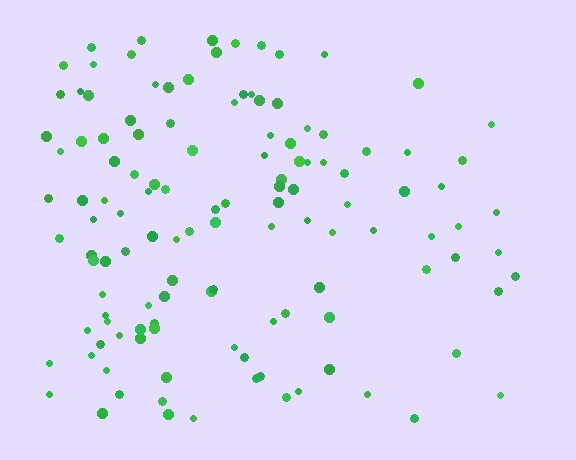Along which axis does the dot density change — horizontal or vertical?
Horizontal.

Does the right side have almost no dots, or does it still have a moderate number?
Still a moderate number, just noticeably fewer than the left.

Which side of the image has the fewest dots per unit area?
The right.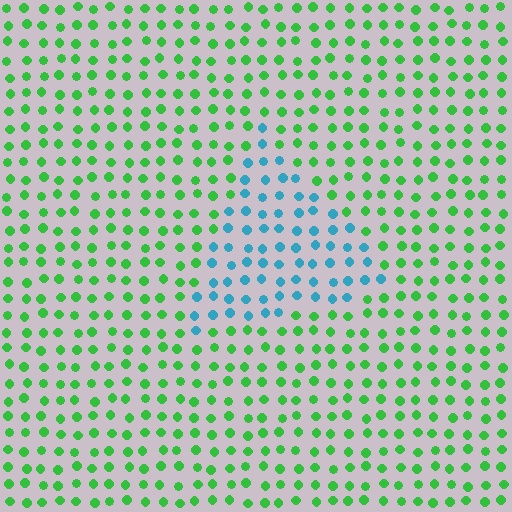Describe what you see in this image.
The image is filled with small green elements in a uniform arrangement. A triangle-shaped region is visible where the elements are tinted to a slightly different hue, forming a subtle color boundary.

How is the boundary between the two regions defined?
The boundary is defined purely by a slight shift in hue (about 67 degrees). Spacing, size, and orientation are identical on both sides.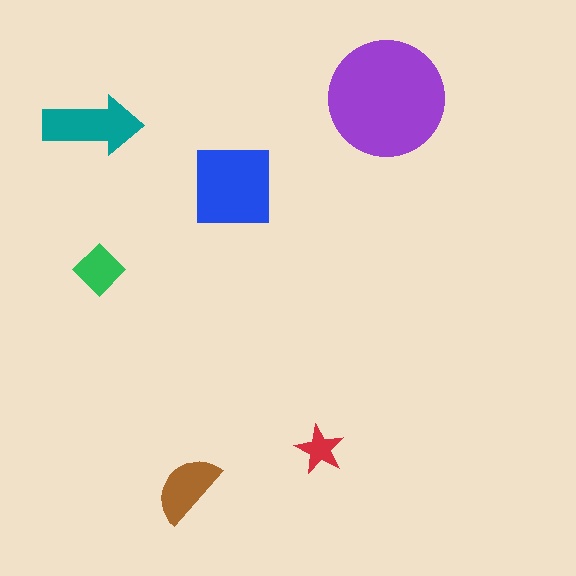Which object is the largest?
The purple circle.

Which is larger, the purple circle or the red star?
The purple circle.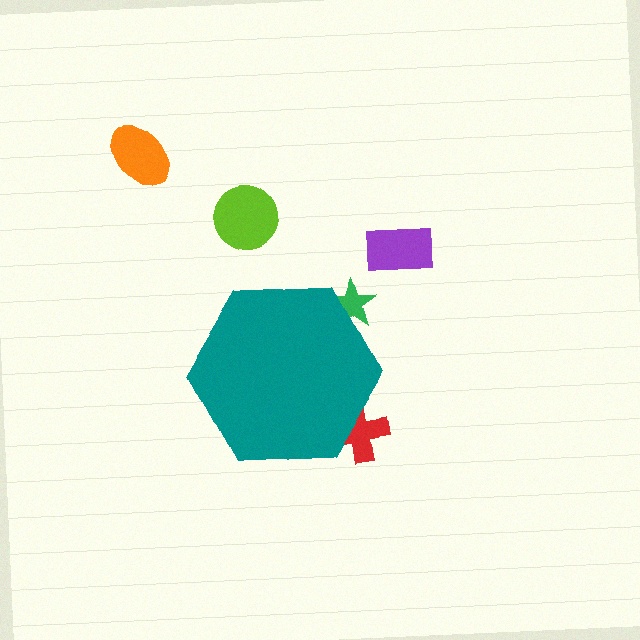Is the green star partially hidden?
Yes, the green star is partially hidden behind the teal hexagon.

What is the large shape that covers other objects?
A teal hexagon.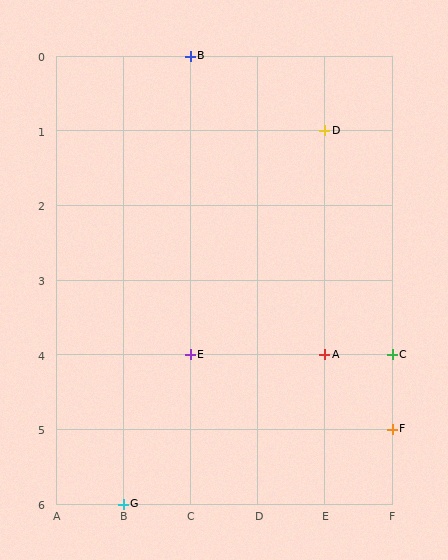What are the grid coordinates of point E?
Point E is at grid coordinates (C, 4).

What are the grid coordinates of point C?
Point C is at grid coordinates (F, 4).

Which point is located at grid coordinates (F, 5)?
Point F is at (F, 5).